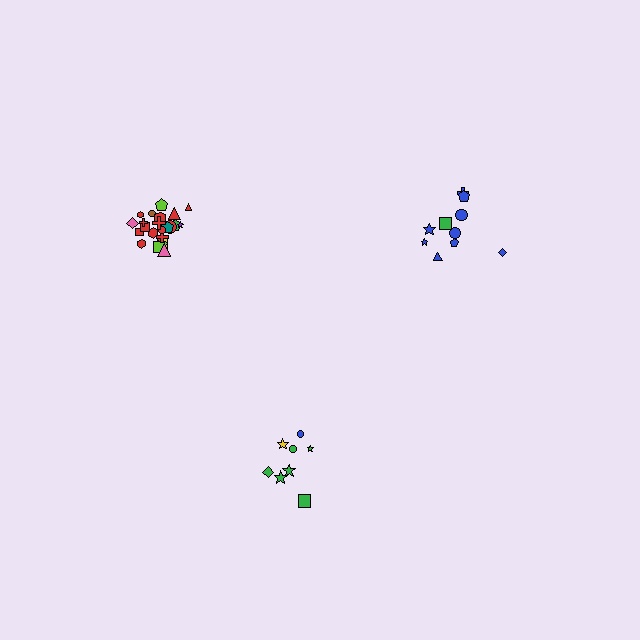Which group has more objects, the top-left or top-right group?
The top-left group.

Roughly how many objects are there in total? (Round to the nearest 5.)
Roughly 45 objects in total.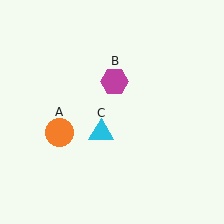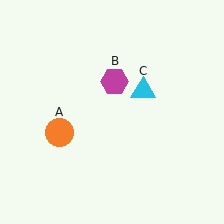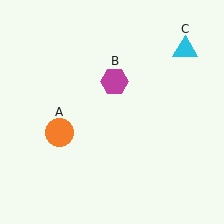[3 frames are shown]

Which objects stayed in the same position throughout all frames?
Orange circle (object A) and magenta hexagon (object B) remained stationary.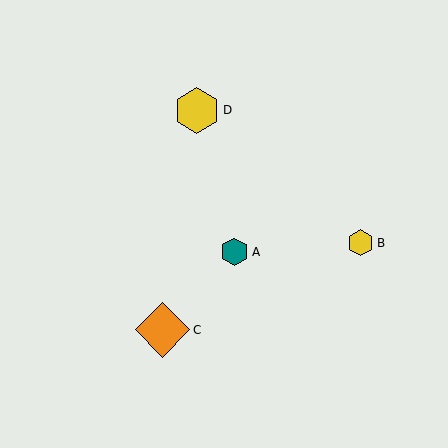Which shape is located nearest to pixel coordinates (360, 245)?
The yellow hexagon (labeled B) at (361, 243) is nearest to that location.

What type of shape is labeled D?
Shape D is a yellow hexagon.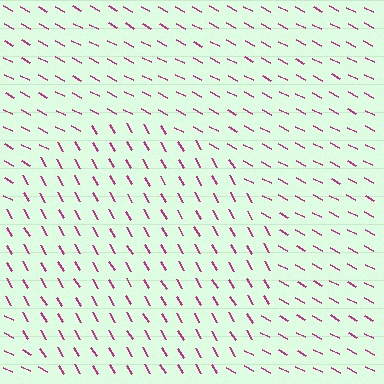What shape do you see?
I see a circle.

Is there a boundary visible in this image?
Yes, there is a texture boundary formed by a change in line orientation.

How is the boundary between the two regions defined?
The boundary is defined purely by a change in line orientation (approximately 32 degrees difference). All lines are the same color and thickness.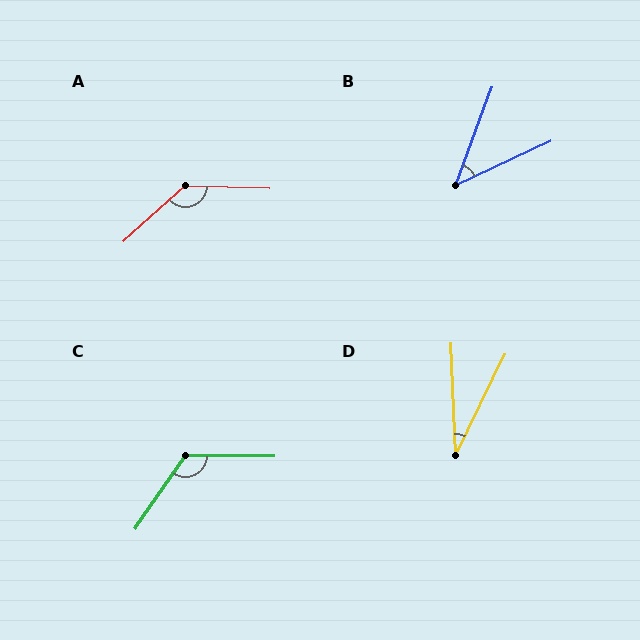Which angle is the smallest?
D, at approximately 28 degrees.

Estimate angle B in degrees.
Approximately 45 degrees.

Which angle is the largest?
A, at approximately 136 degrees.